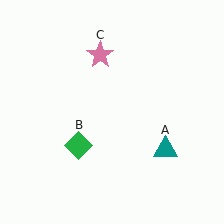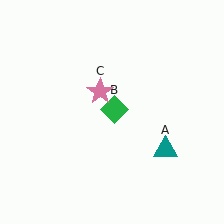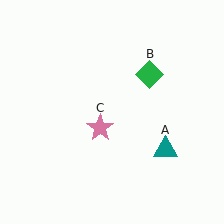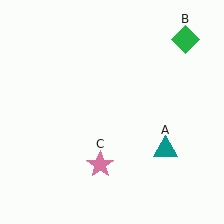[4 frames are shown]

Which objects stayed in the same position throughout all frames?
Teal triangle (object A) remained stationary.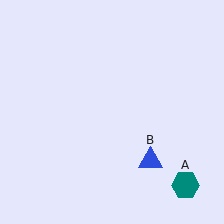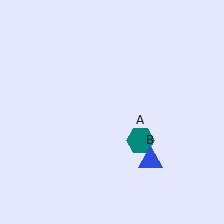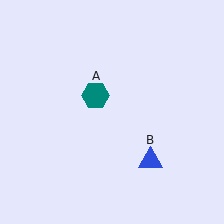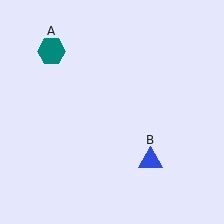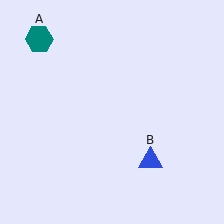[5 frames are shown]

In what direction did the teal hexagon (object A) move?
The teal hexagon (object A) moved up and to the left.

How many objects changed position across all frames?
1 object changed position: teal hexagon (object A).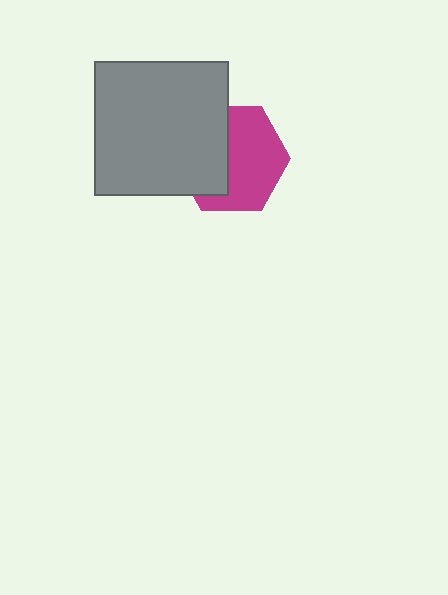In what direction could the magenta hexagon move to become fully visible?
The magenta hexagon could move right. That would shift it out from behind the gray square entirely.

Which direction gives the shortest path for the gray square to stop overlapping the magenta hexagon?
Moving left gives the shortest separation.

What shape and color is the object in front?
The object in front is a gray square.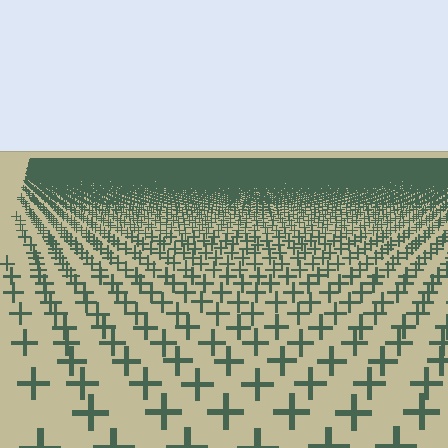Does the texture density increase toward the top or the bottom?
Density increases toward the top.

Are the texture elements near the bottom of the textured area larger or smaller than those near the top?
Larger. Near the bottom, elements are closer to the viewer and appear at a bigger on-screen size.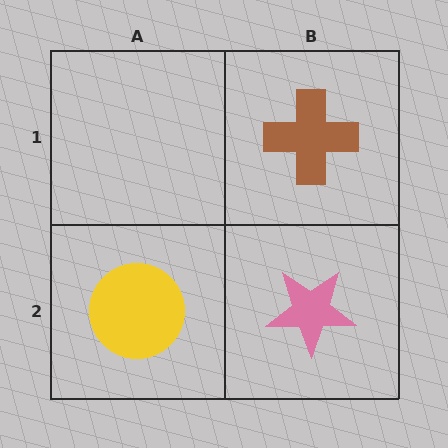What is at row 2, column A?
A yellow circle.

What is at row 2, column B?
A pink star.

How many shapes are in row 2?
2 shapes.